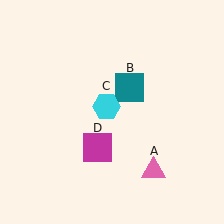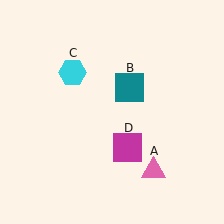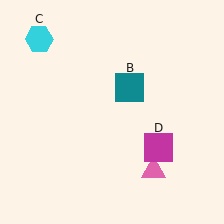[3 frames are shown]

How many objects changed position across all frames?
2 objects changed position: cyan hexagon (object C), magenta square (object D).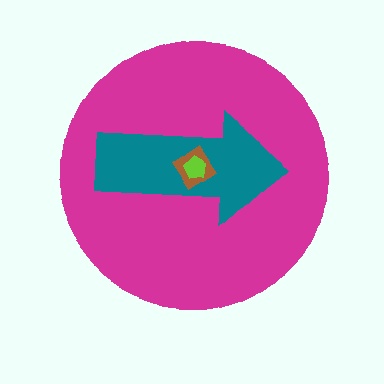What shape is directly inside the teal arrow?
The brown diamond.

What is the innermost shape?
The lime pentagon.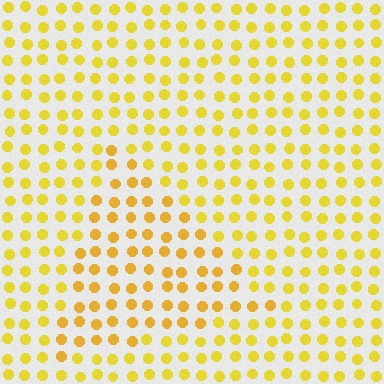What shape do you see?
I see a triangle.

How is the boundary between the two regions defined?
The boundary is defined purely by a slight shift in hue (about 14 degrees). Spacing, size, and orientation are identical on both sides.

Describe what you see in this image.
The image is filled with small yellow elements in a uniform arrangement. A triangle-shaped region is visible where the elements are tinted to a slightly different hue, forming a subtle color boundary.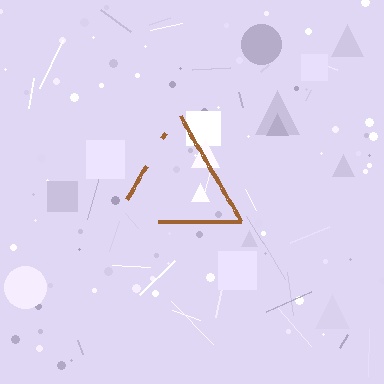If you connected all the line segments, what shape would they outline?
They would outline a triangle.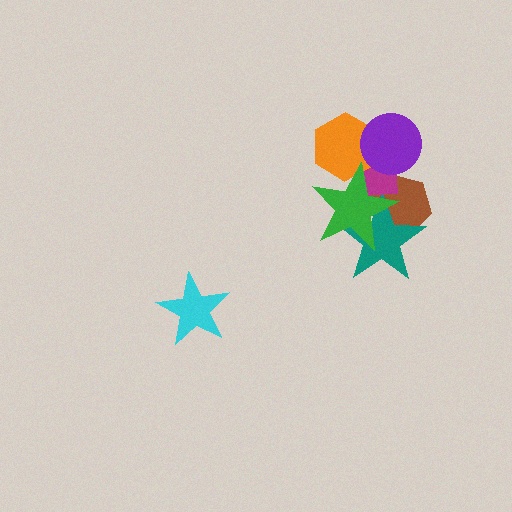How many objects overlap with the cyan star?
0 objects overlap with the cyan star.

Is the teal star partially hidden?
Yes, it is partially covered by another shape.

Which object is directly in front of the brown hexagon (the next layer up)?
The teal star is directly in front of the brown hexagon.